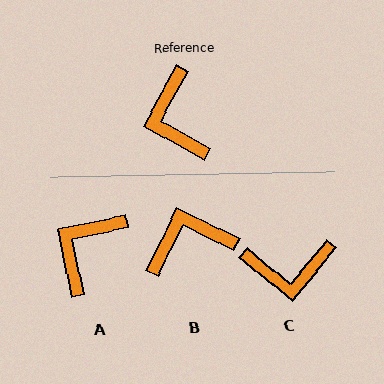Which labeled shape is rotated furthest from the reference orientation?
B, about 88 degrees away.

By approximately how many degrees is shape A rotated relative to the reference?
Approximately 50 degrees clockwise.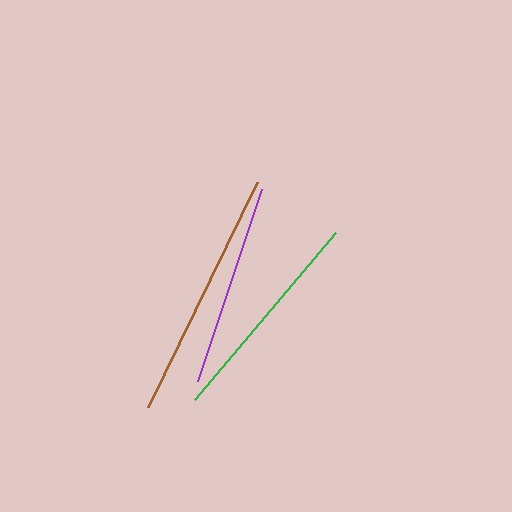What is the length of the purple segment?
The purple segment is approximately 202 pixels long.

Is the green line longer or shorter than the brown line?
The brown line is longer than the green line.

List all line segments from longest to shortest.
From longest to shortest: brown, green, purple.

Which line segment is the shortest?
The purple line is the shortest at approximately 202 pixels.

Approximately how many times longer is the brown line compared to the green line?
The brown line is approximately 1.1 times the length of the green line.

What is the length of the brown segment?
The brown segment is approximately 250 pixels long.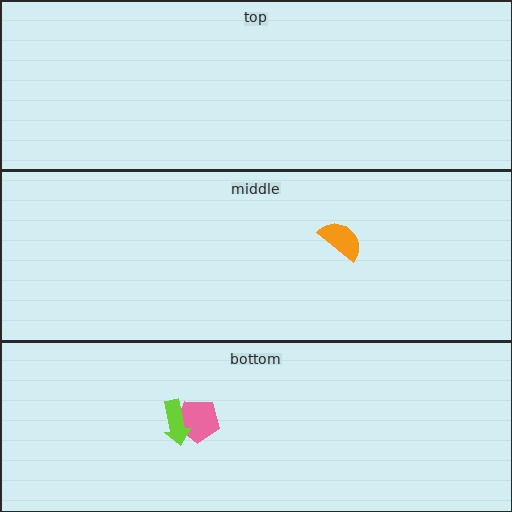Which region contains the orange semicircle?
The middle region.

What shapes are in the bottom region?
The pink pentagon, the lime arrow.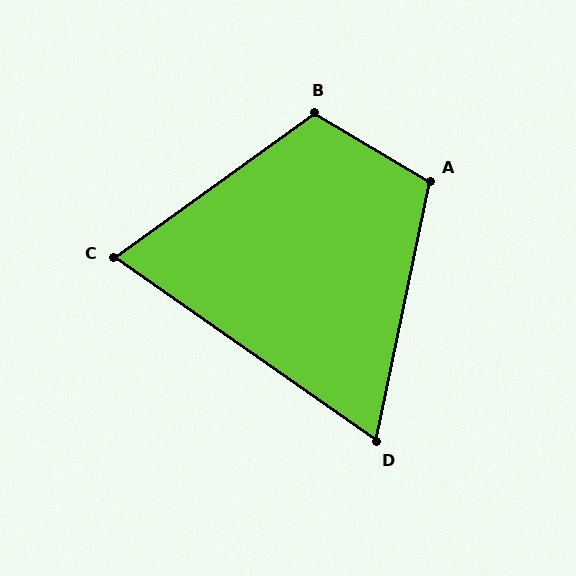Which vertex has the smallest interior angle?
D, at approximately 67 degrees.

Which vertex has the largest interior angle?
B, at approximately 113 degrees.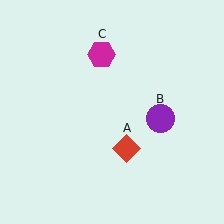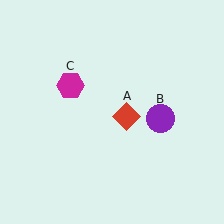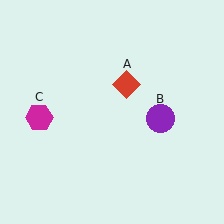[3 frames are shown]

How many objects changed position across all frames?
2 objects changed position: red diamond (object A), magenta hexagon (object C).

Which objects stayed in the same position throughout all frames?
Purple circle (object B) remained stationary.